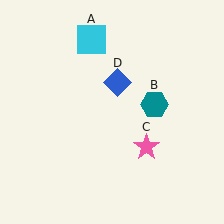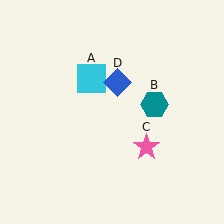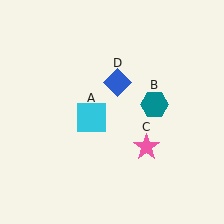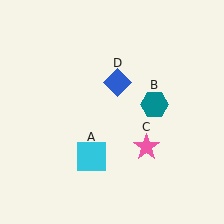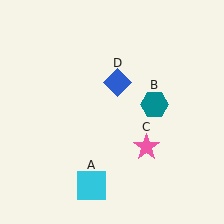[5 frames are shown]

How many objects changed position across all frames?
1 object changed position: cyan square (object A).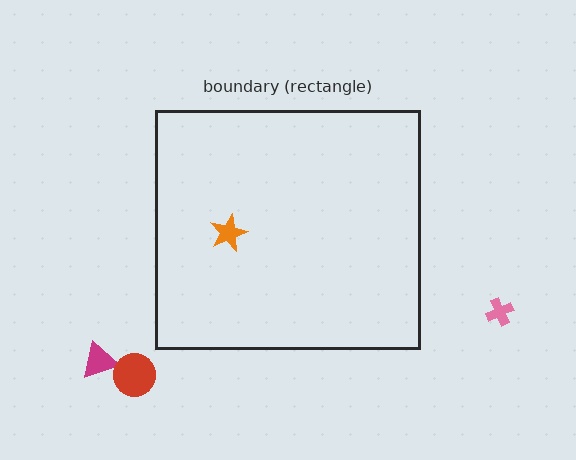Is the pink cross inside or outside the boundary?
Outside.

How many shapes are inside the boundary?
1 inside, 3 outside.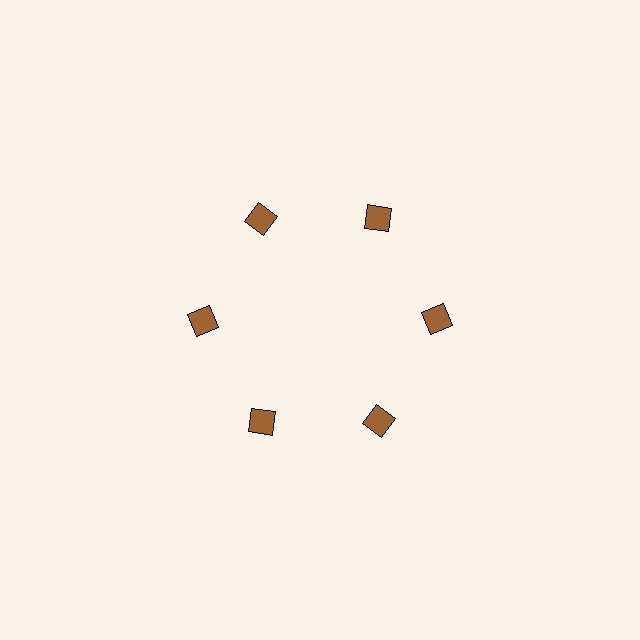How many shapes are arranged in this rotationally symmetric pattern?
There are 6 shapes, arranged in 6 groups of 1.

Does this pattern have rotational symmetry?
Yes, this pattern has 6-fold rotational symmetry. It looks the same after rotating 60 degrees around the center.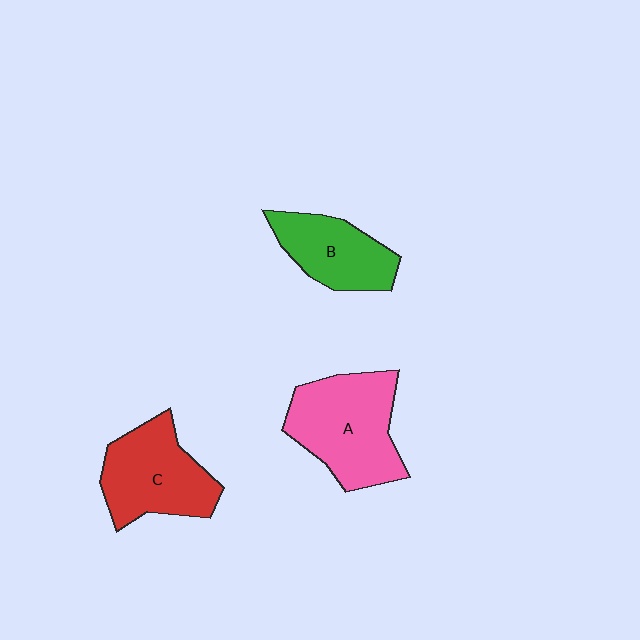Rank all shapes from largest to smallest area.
From largest to smallest: A (pink), C (red), B (green).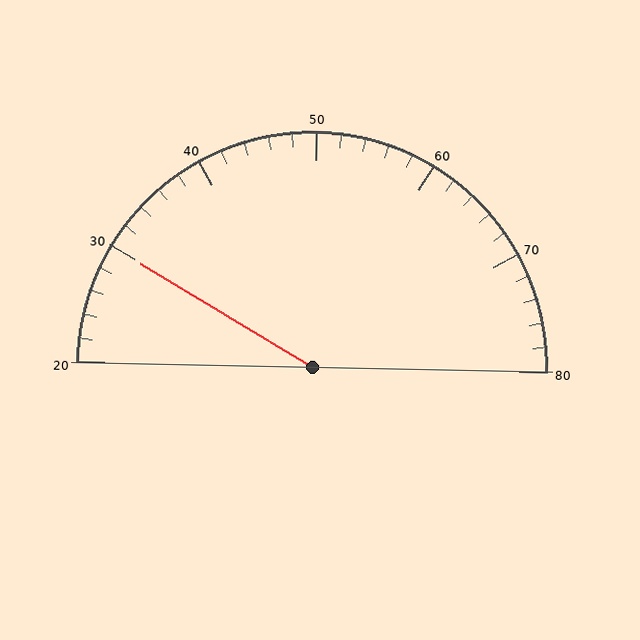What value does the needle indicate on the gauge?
The needle indicates approximately 30.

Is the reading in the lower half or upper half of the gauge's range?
The reading is in the lower half of the range (20 to 80).